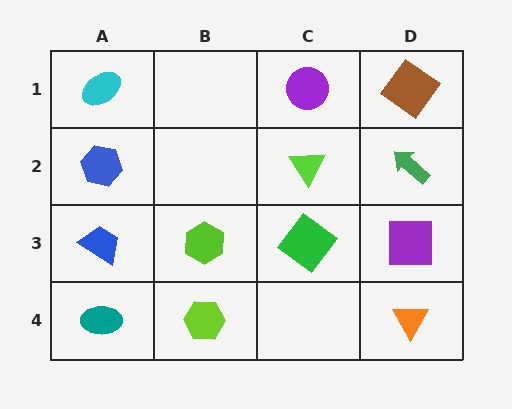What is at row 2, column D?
A green arrow.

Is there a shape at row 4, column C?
No, that cell is empty.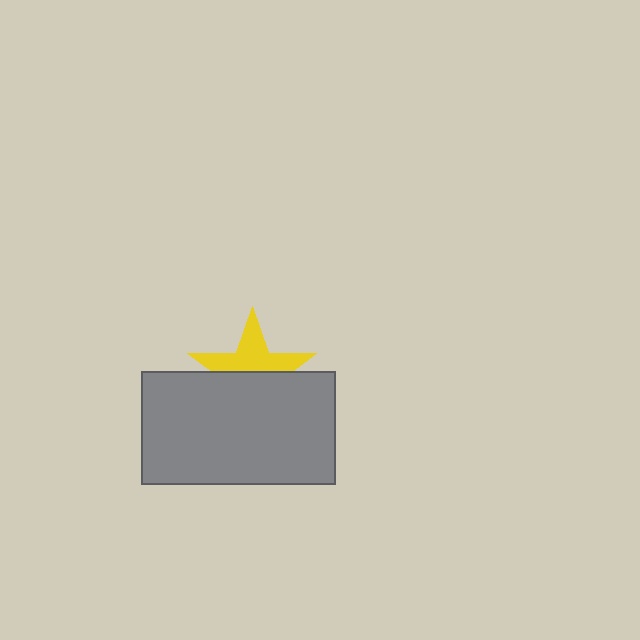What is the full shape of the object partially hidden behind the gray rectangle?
The partially hidden object is a yellow star.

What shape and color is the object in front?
The object in front is a gray rectangle.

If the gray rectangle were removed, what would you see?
You would see the complete yellow star.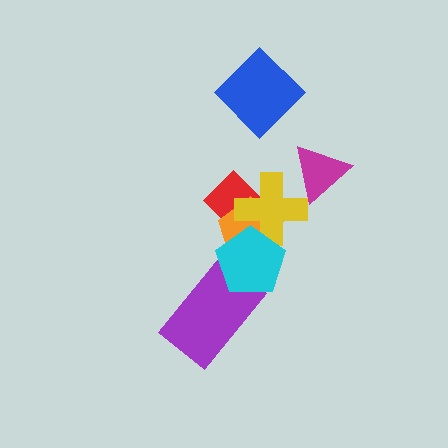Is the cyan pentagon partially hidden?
No, no other shape covers it.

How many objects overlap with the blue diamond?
0 objects overlap with the blue diamond.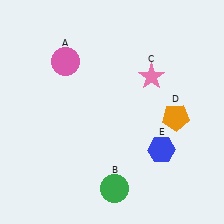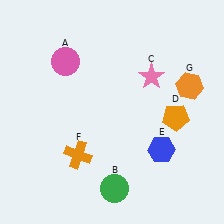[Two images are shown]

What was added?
An orange cross (F), an orange hexagon (G) were added in Image 2.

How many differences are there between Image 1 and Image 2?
There are 2 differences between the two images.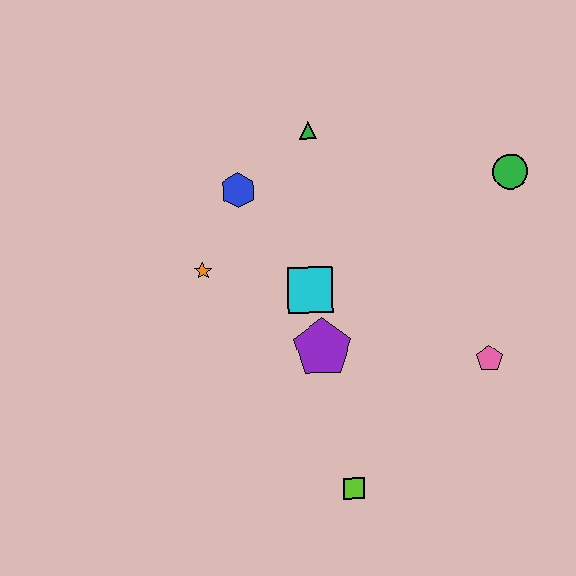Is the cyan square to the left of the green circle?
Yes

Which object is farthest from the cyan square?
The green circle is farthest from the cyan square.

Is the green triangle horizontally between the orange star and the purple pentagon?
Yes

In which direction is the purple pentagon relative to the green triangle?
The purple pentagon is below the green triangle.